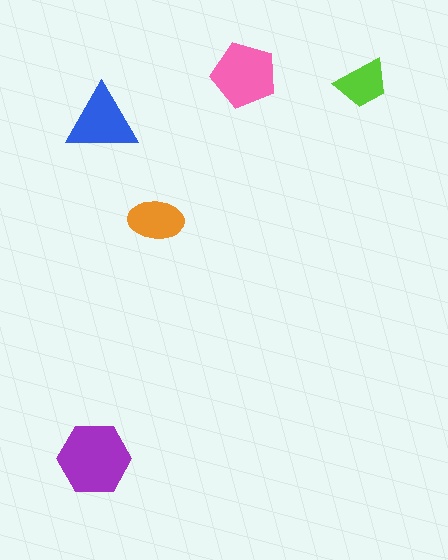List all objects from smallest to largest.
The lime trapezoid, the orange ellipse, the blue triangle, the pink pentagon, the purple hexagon.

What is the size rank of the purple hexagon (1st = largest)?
1st.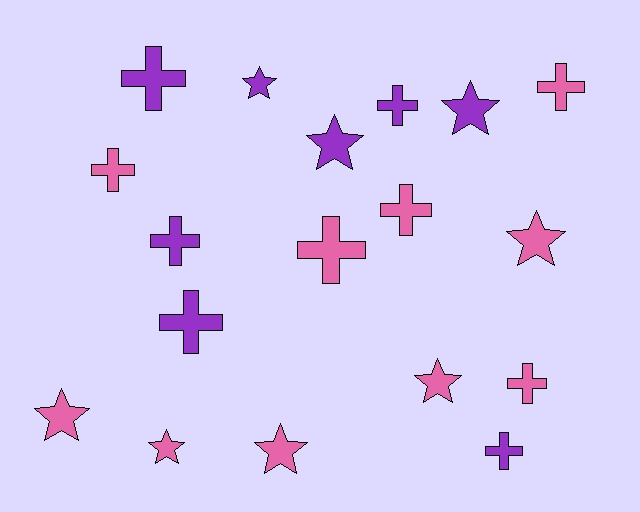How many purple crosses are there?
There are 5 purple crosses.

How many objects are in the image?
There are 18 objects.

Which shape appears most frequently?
Cross, with 10 objects.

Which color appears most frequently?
Pink, with 10 objects.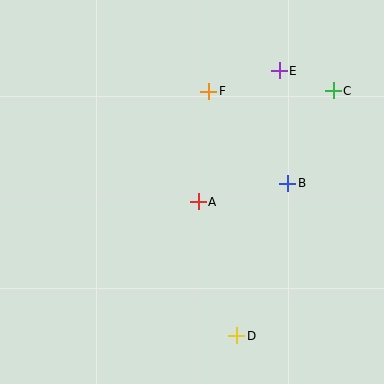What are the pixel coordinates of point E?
Point E is at (279, 71).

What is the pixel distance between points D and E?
The distance between D and E is 268 pixels.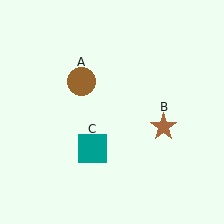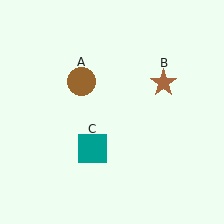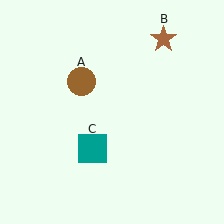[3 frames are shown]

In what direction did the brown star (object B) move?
The brown star (object B) moved up.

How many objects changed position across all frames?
1 object changed position: brown star (object B).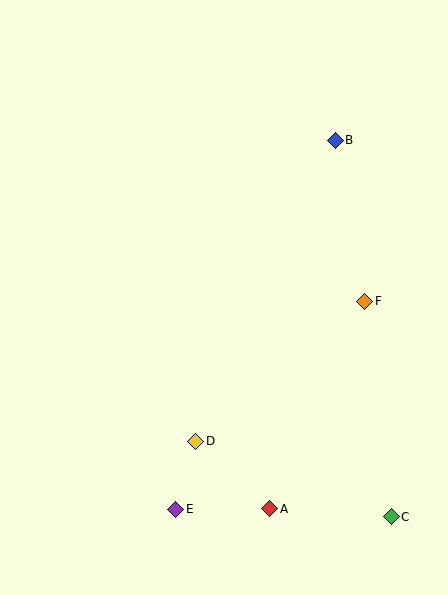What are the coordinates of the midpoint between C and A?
The midpoint between C and A is at (331, 513).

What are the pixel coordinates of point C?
Point C is at (391, 517).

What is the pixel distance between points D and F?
The distance between D and F is 219 pixels.